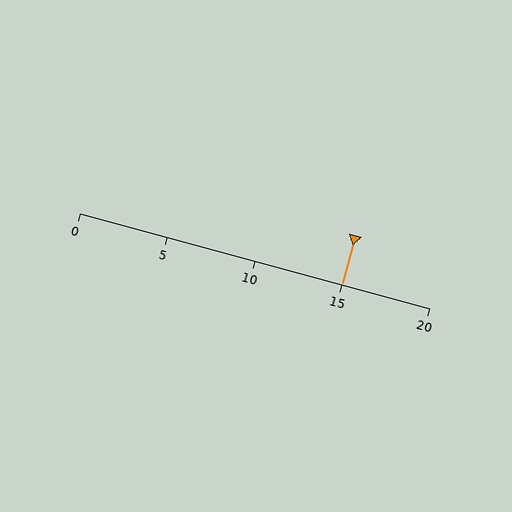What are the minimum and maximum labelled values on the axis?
The axis runs from 0 to 20.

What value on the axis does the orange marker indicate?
The marker indicates approximately 15.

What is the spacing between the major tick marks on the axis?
The major ticks are spaced 5 apart.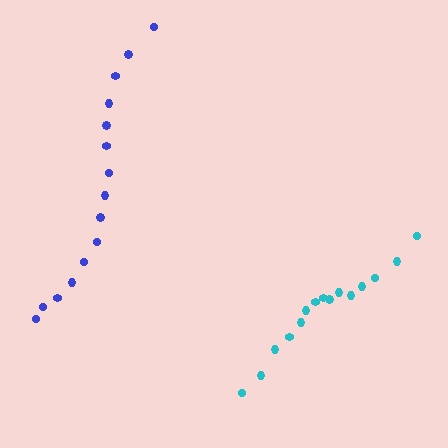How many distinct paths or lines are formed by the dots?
There are 2 distinct paths.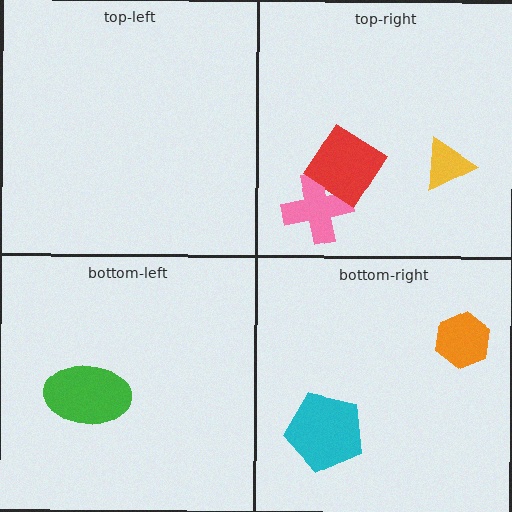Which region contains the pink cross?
The top-right region.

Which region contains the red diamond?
The top-right region.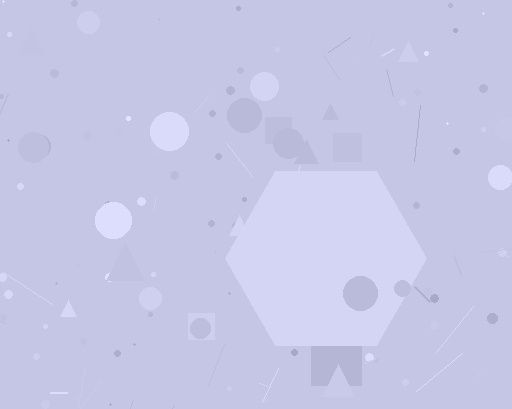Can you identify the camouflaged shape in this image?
The camouflaged shape is a hexagon.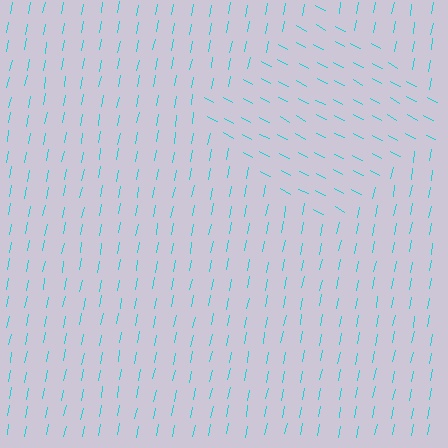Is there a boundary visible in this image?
Yes, there is a texture boundary formed by a change in line orientation.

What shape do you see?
I see a diamond.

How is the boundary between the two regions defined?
The boundary is defined purely by a change in line orientation (approximately 73 degrees difference). All lines are the same color and thickness.